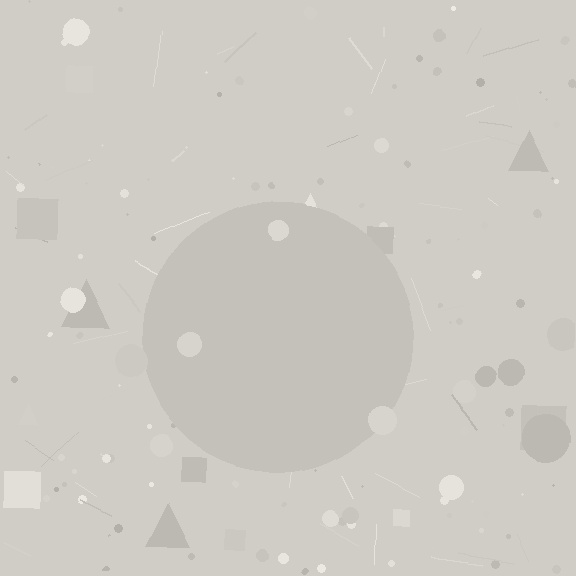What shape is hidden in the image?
A circle is hidden in the image.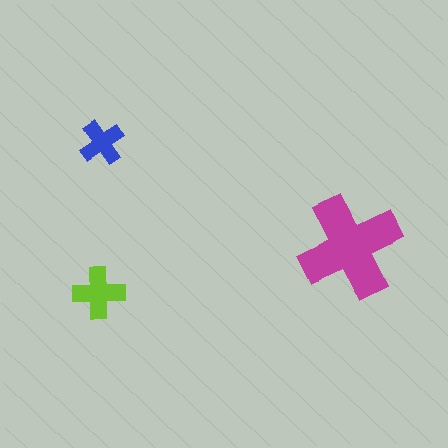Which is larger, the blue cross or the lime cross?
The lime one.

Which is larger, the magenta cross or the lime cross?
The magenta one.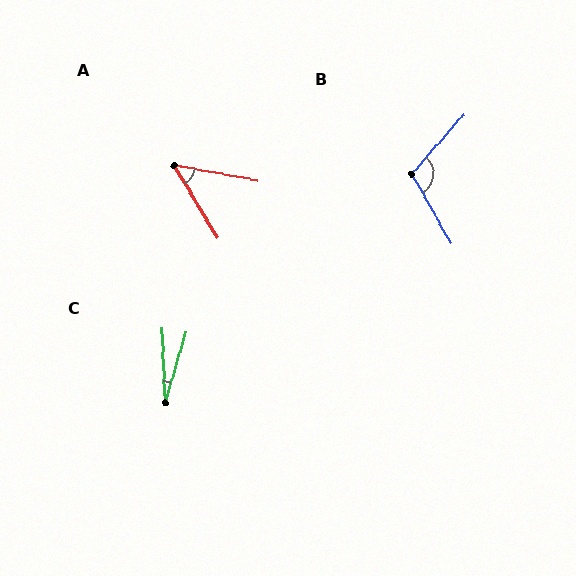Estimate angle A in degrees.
Approximately 48 degrees.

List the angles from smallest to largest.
C (18°), A (48°), B (109°).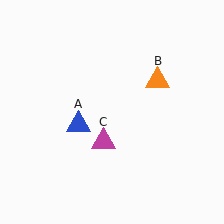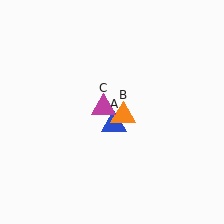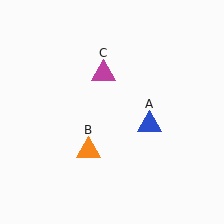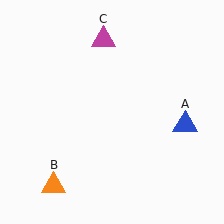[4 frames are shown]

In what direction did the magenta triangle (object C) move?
The magenta triangle (object C) moved up.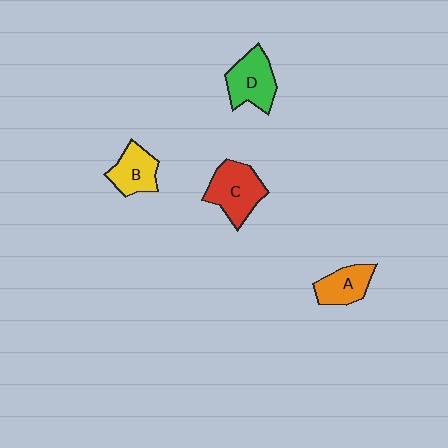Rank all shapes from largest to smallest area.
From largest to smallest: C (red), D (green), B (yellow), A (orange).